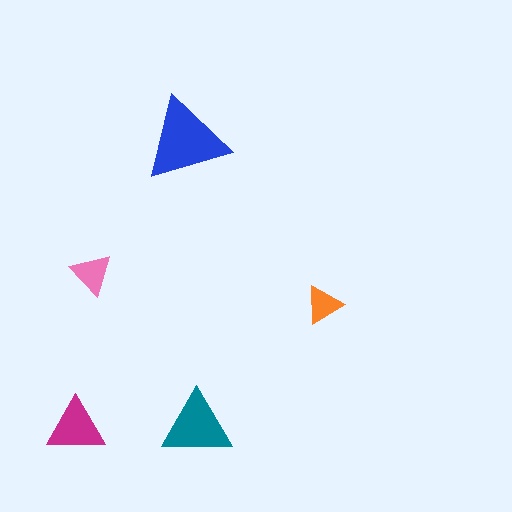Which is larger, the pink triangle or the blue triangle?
The blue one.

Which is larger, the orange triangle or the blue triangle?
The blue one.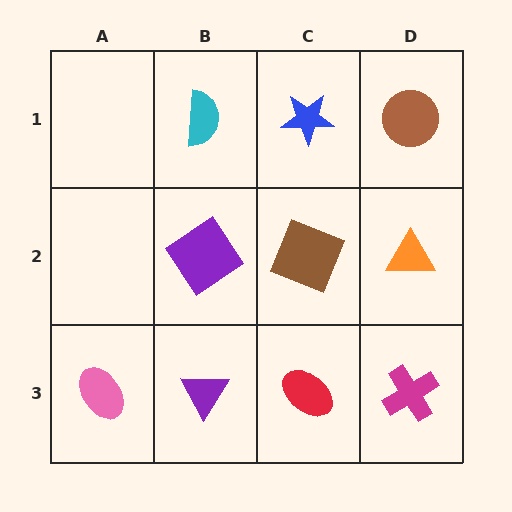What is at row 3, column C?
A red ellipse.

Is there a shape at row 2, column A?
No, that cell is empty.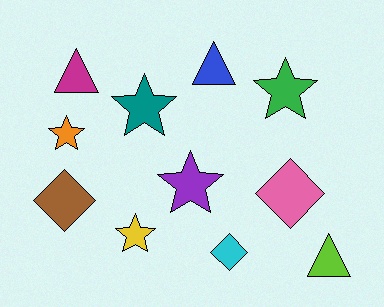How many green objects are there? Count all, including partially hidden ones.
There is 1 green object.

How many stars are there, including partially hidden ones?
There are 5 stars.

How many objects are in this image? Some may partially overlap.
There are 11 objects.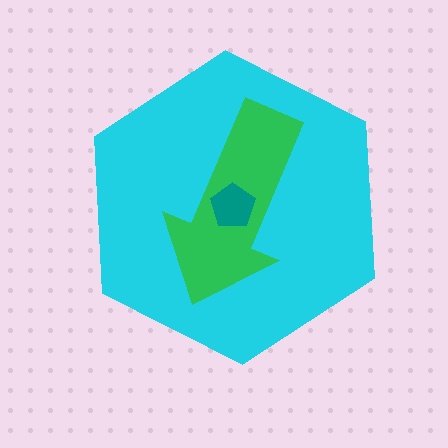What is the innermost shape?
The teal pentagon.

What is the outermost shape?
The cyan hexagon.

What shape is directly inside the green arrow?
The teal pentagon.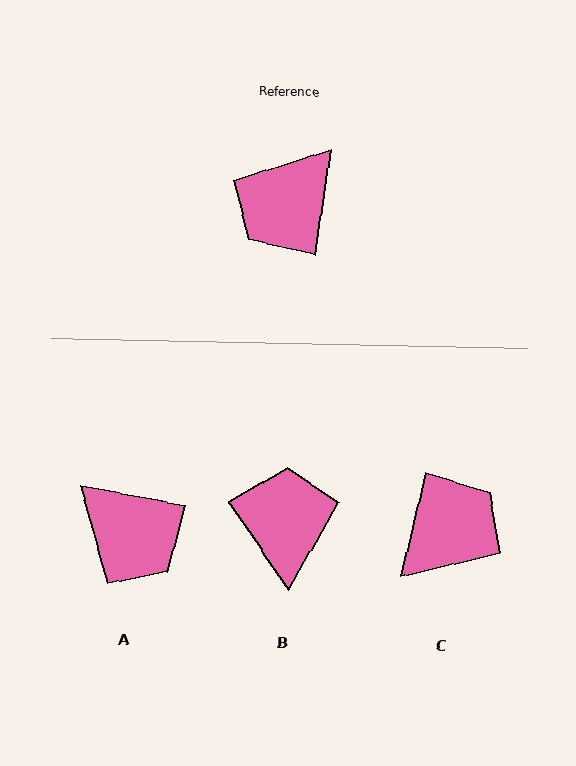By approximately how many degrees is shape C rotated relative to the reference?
Approximately 175 degrees counter-clockwise.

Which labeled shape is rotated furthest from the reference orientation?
C, about 175 degrees away.